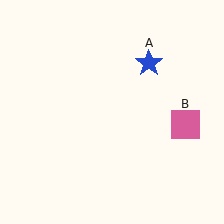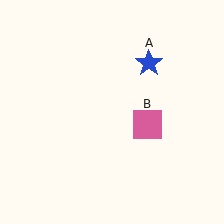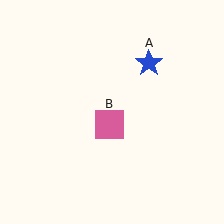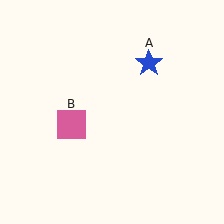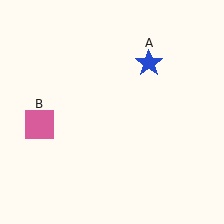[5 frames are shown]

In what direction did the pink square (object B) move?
The pink square (object B) moved left.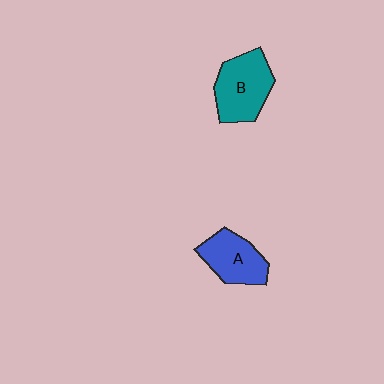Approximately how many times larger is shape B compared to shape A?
Approximately 1.2 times.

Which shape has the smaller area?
Shape A (blue).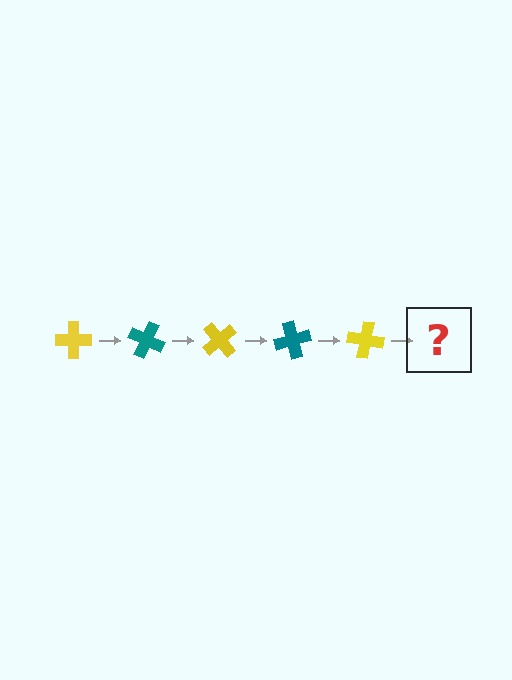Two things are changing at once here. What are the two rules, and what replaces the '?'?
The two rules are that it rotates 25 degrees each step and the color cycles through yellow and teal. The '?' should be a teal cross, rotated 125 degrees from the start.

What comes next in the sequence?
The next element should be a teal cross, rotated 125 degrees from the start.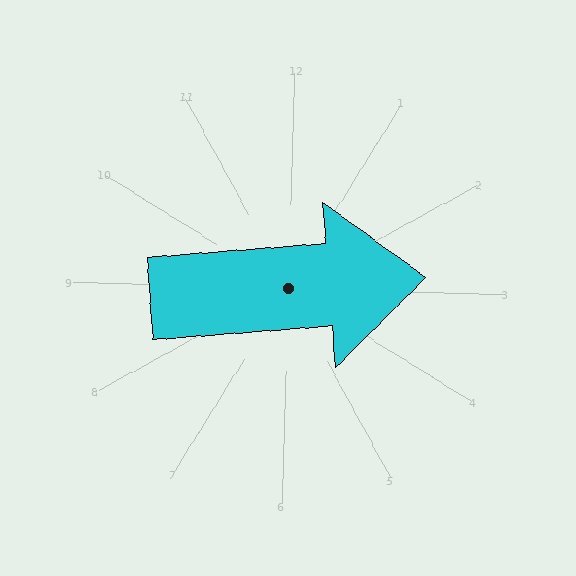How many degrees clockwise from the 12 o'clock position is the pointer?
Approximately 84 degrees.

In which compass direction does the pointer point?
East.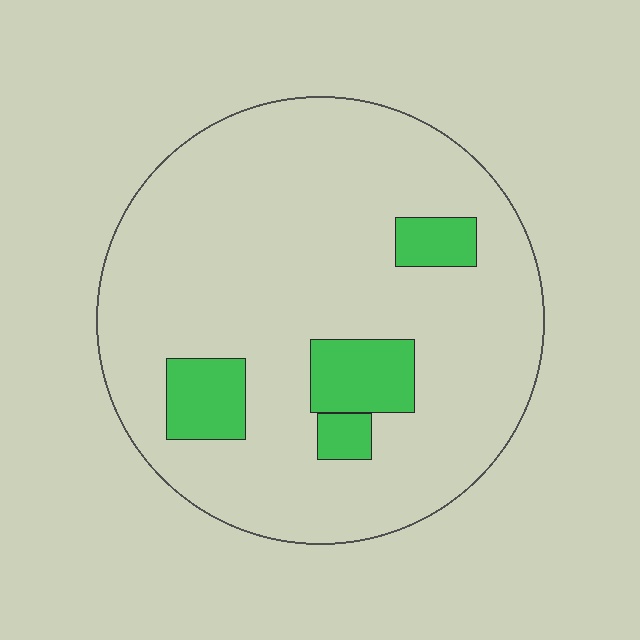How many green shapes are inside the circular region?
4.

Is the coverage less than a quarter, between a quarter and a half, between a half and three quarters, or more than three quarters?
Less than a quarter.